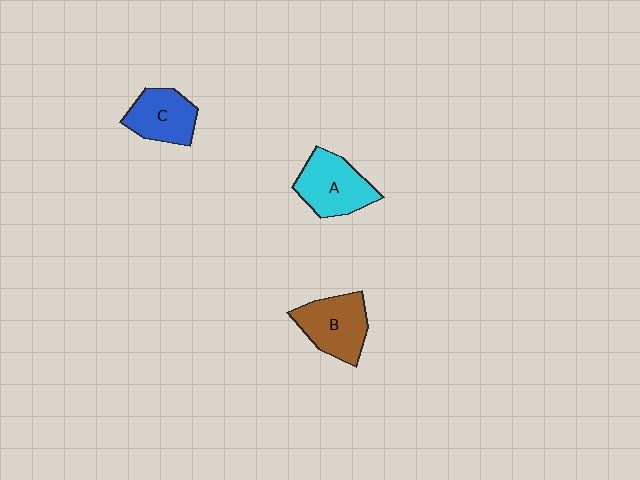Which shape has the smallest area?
Shape C (blue).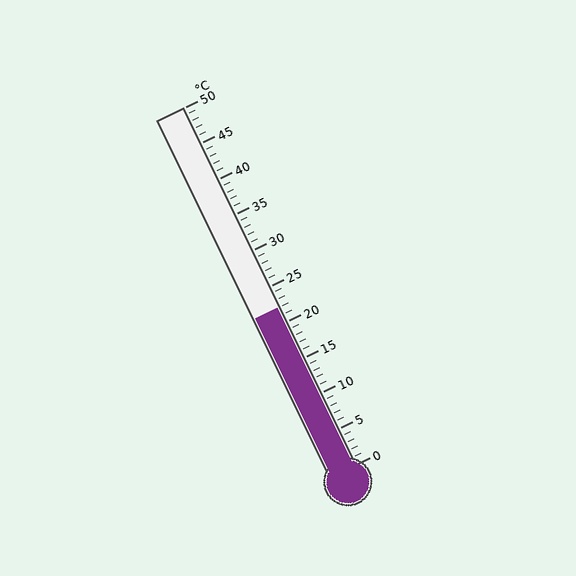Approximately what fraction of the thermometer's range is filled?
The thermometer is filled to approximately 45% of its range.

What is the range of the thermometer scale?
The thermometer scale ranges from 0°C to 50°C.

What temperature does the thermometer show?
The thermometer shows approximately 22°C.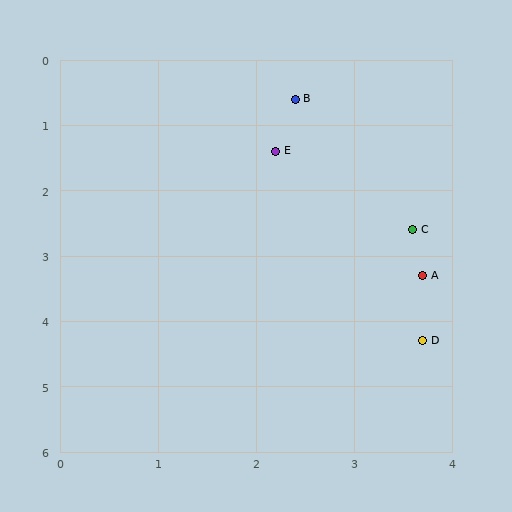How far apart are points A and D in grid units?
Points A and D are about 1.0 grid units apart.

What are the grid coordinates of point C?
Point C is at approximately (3.6, 2.6).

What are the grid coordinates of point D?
Point D is at approximately (3.7, 4.3).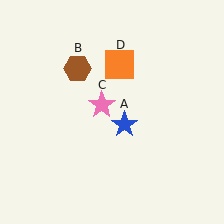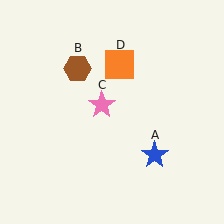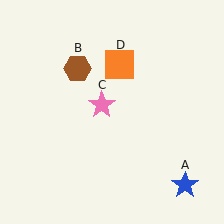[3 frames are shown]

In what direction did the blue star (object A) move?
The blue star (object A) moved down and to the right.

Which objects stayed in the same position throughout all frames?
Brown hexagon (object B) and pink star (object C) and orange square (object D) remained stationary.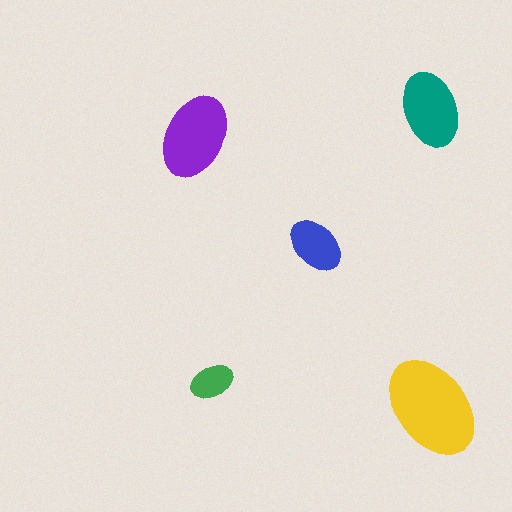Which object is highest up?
The teal ellipse is topmost.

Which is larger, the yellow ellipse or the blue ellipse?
The yellow one.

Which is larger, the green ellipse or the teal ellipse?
The teal one.